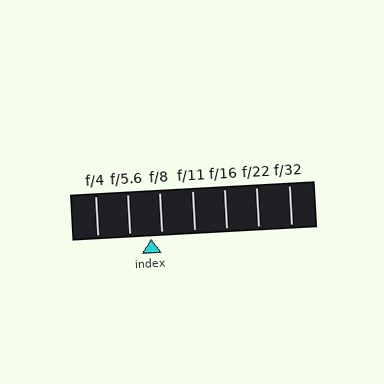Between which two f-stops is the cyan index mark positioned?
The index mark is between f/5.6 and f/8.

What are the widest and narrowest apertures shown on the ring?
The widest aperture shown is f/4 and the narrowest is f/32.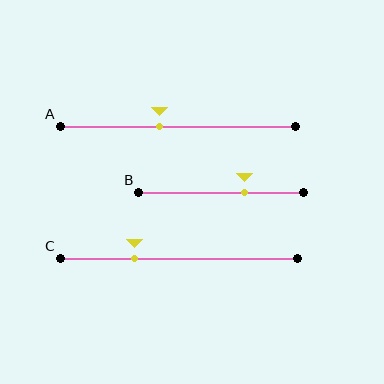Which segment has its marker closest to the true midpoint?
Segment A has its marker closest to the true midpoint.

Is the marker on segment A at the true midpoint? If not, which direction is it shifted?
No, the marker on segment A is shifted to the left by about 8% of the segment length.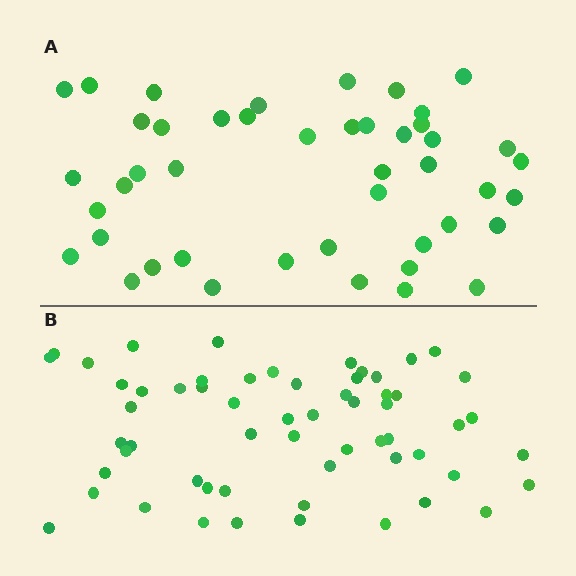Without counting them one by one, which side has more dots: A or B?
Region B (the bottom region) has more dots.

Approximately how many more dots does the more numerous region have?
Region B has approximately 15 more dots than region A.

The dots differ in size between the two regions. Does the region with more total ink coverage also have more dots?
No. Region A has more total ink coverage because its dots are larger, but region B actually contains more individual dots. Total area can be misleading — the number of items is what matters here.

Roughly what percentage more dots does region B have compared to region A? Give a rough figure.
About 30% more.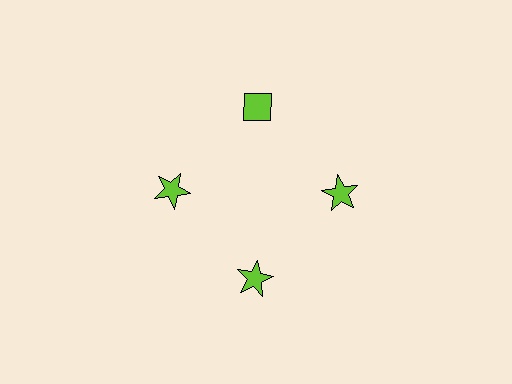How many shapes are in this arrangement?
There are 4 shapes arranged in a ring pattern.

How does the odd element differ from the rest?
It has a different shape: diamond instead of star.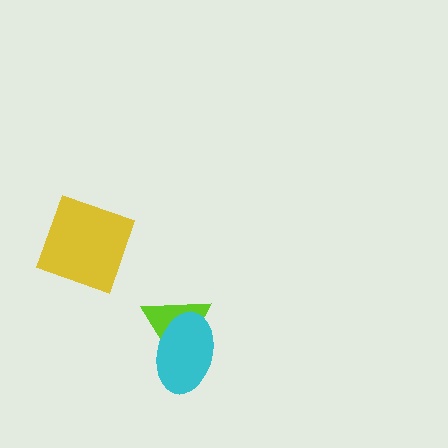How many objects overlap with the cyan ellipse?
1 object overlaps with the cyan ellipse.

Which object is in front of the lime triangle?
The cyan ellipse is in front of the lime triangle.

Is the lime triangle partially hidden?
Yes, it is partially covered by another shape.